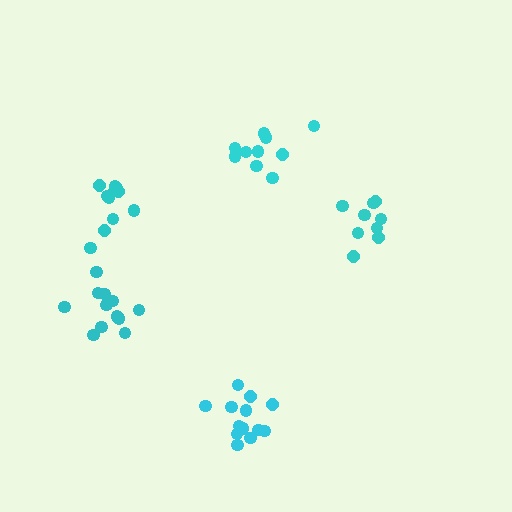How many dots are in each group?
Group 1: 13 dots, Group 2: 10 dots, Group 3: 9 dots, Group 4: 13 dots, Group 5: 11 dots (56 total).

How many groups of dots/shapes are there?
There are 5 groups.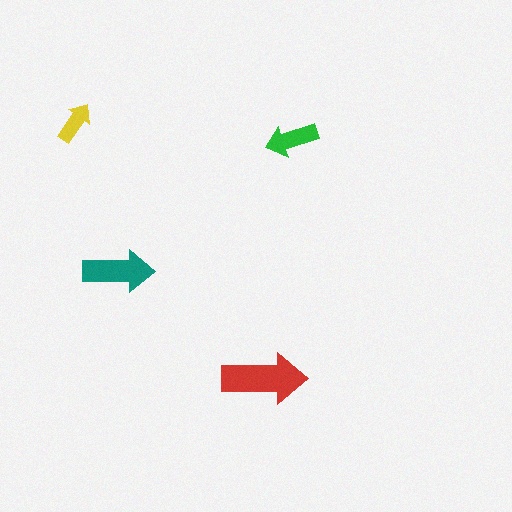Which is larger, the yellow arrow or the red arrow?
The red one.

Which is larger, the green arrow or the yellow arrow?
The green one.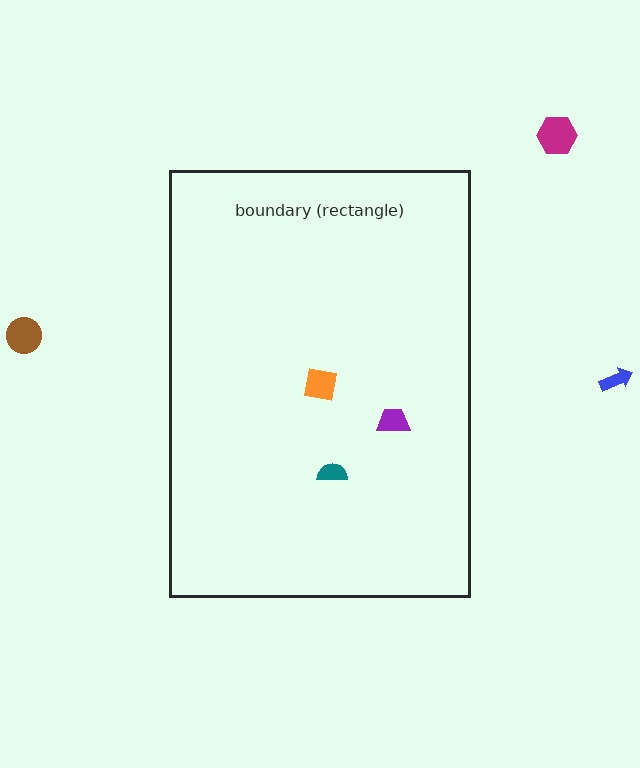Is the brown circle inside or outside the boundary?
Outside.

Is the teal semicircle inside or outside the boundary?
Inside.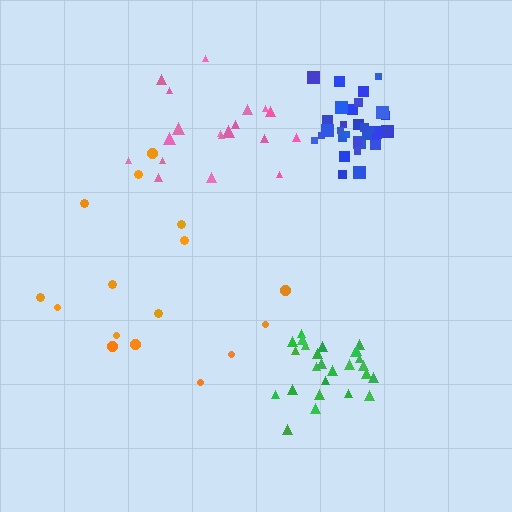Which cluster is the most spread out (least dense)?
Orange.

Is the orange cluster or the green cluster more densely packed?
Green.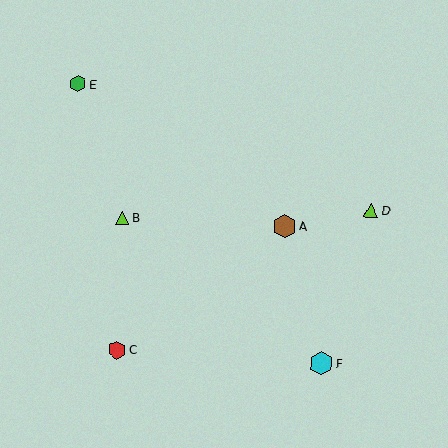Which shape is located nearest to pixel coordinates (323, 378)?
The cyan hexagon (labeled F) at (321, 363) is nearest to that location.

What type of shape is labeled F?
Shape F is a cyan hexagon.